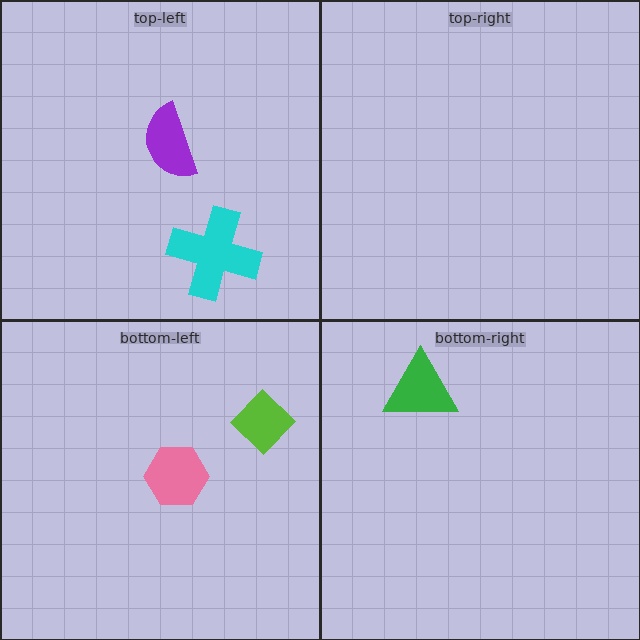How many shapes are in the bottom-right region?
1.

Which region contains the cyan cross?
The top-left region.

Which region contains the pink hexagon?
The bottom-left region.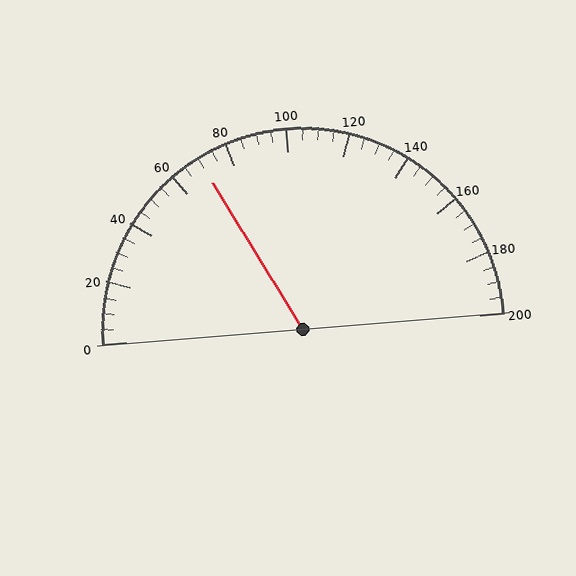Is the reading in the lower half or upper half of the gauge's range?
The reading is in the lower half of the range (0 to 200).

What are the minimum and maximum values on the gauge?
The gauge ranges from 0 to 200.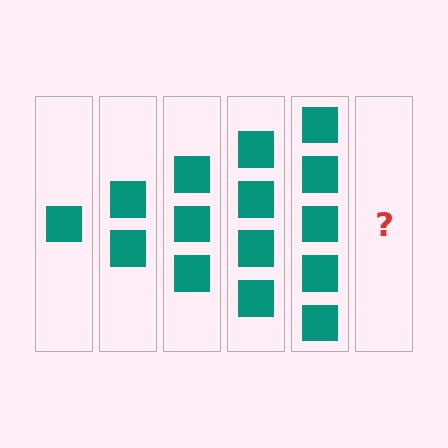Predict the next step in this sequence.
The next step is 6 squares.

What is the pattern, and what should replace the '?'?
The pattern is that each step adds one more square. The '?' should be 6 squares.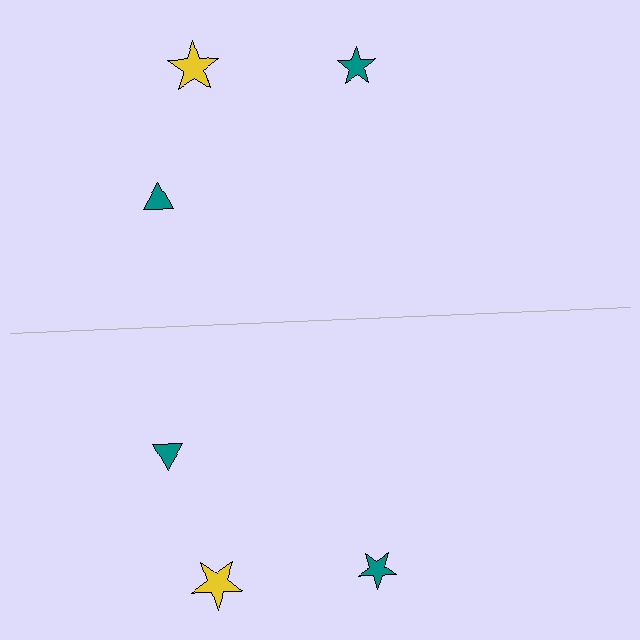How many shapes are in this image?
There are 6 shapes in this image.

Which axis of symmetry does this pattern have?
The pattern has a horizontal axis of symmetry running through the center of the image.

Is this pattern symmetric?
Yes, this pattern has bilateral (reflection) symmetry.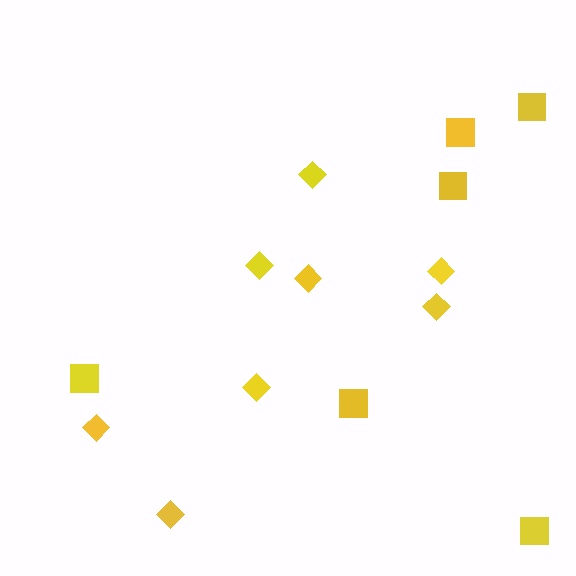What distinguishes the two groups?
There are 2 groups: one group of diamonds (8) and one group of squares (6).